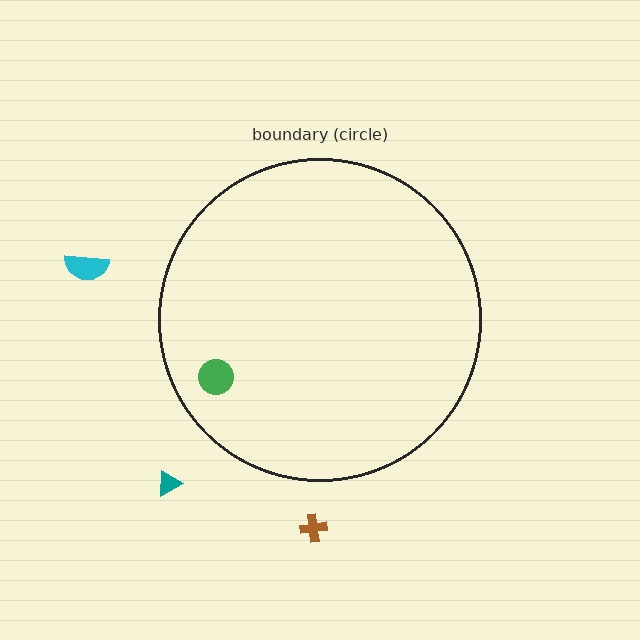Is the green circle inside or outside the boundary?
Inside.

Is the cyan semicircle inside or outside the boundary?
Outside.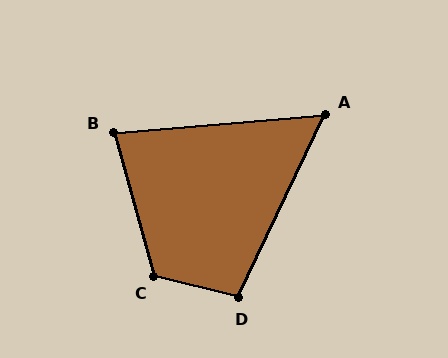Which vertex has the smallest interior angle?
A, at approximately 60 degrees.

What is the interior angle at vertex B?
Approximately 79 degrees (acute).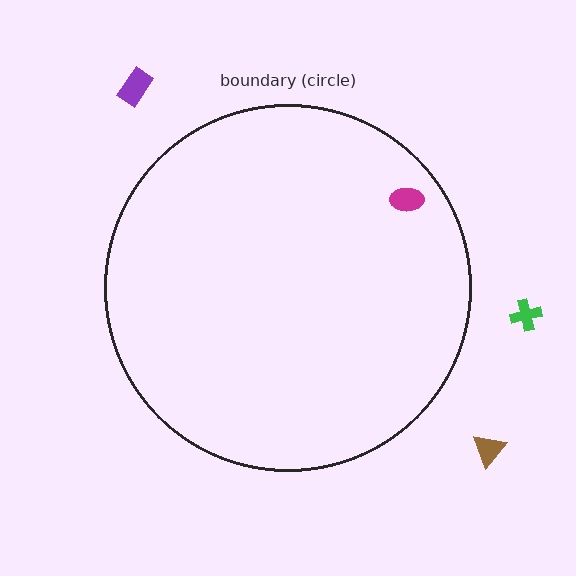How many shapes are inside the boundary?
1 inside, 3 outside.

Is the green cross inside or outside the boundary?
Outside.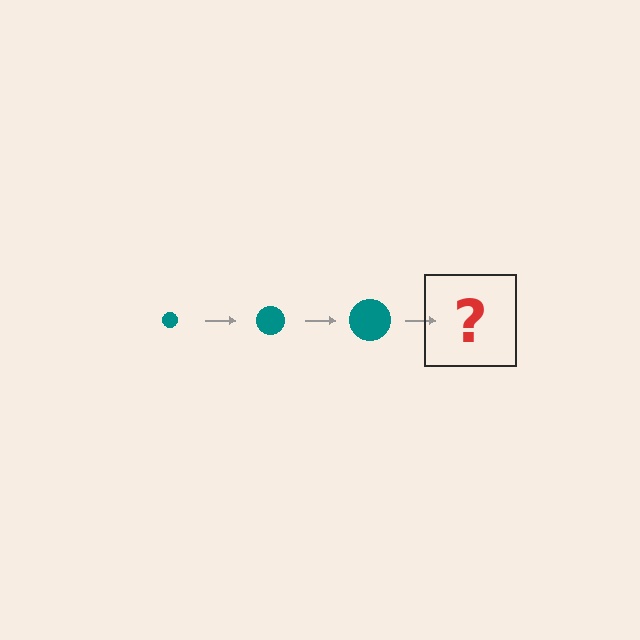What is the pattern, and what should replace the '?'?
The pattern is that the circle gets progressively larger each step. The '?' should be a teal circle, larger than the previous one.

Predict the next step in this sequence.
The next step is a teal circle, larger than the previous one.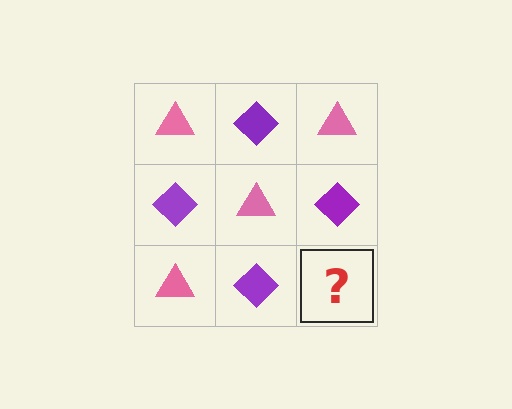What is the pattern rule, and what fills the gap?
The rule is that it alternates pink triangle and purple diamond in a checkerboard pattern. The gap should be filled with a pink triangle.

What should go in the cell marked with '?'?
The missing cell should contain a pink triangle.